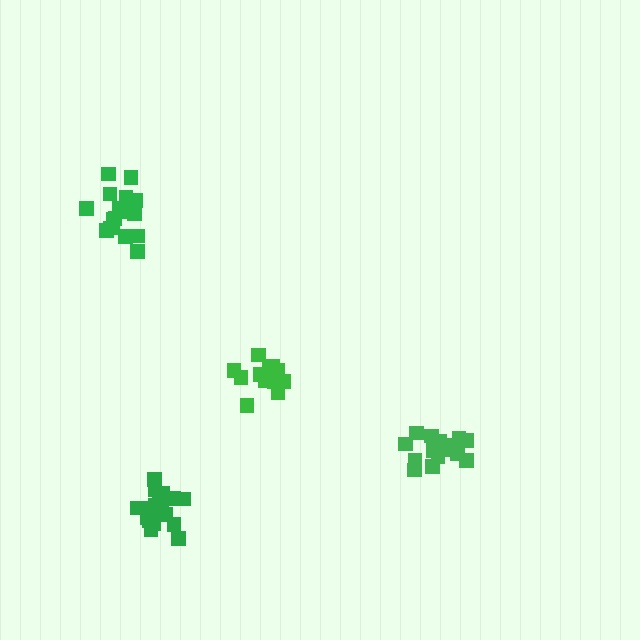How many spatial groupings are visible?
There are 4 spatial groupings.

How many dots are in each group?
Group 1: 18 dots, Group 2: 15 dots, Group 3: 20 dots, Group 4: 18 dots (71 total).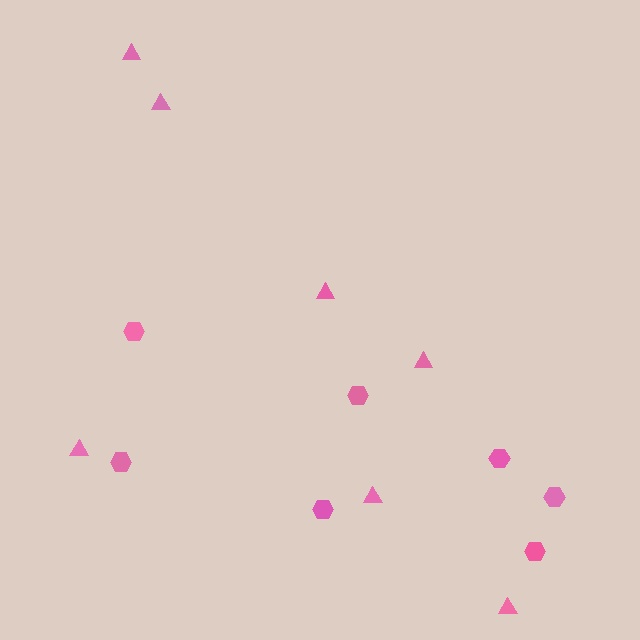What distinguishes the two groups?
There are 2 groups: one group of hexagons (7) and one group of triangles (7).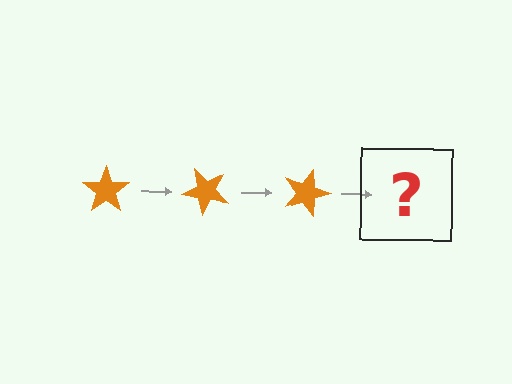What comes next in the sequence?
The next element should be an orange star rotated 135 degrees.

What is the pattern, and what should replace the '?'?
The pattern is that the star rotates 45 degrees each step. The '?' should be an orange star rotated 135 degrees.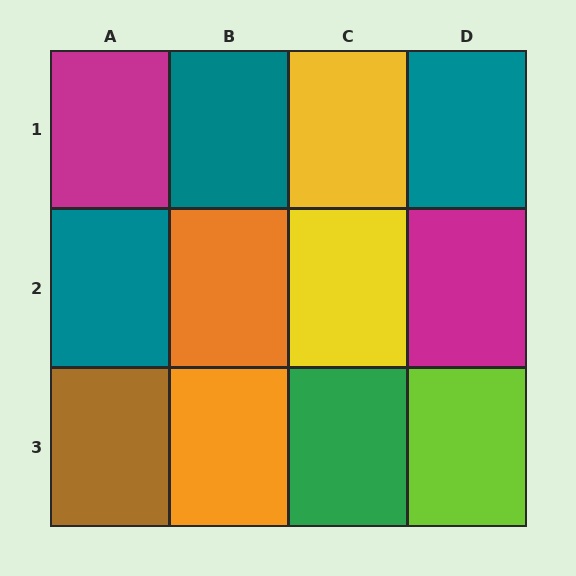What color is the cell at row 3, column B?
Orange.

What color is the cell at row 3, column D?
Lime.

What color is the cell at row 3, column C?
Green.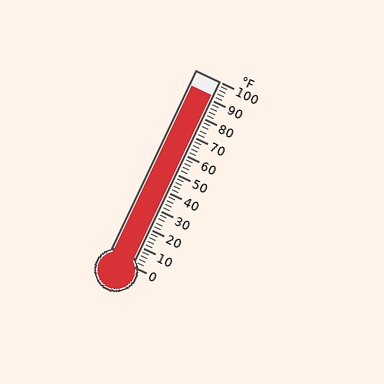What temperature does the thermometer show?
The thermometer shows approximately 92°F.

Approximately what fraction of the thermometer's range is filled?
The thermometer is filled to approximately 90% of its range.